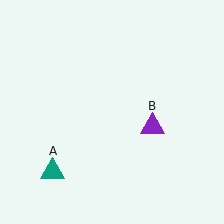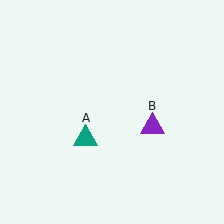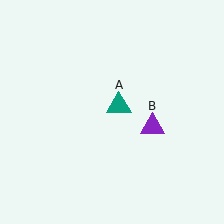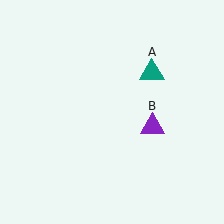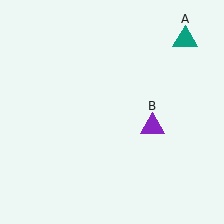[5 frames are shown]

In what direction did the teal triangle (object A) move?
The teal triangle (object A) moved up and to the right.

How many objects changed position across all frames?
1 object changed position: teal triangle (object A).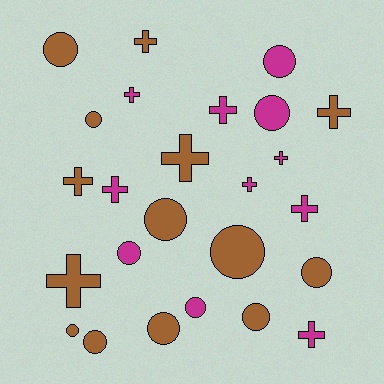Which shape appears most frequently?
Circle, with 13 objects.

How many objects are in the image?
There are 25 objects.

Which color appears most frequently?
Brown, with 14 objects.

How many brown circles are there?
There are 9 brown circles.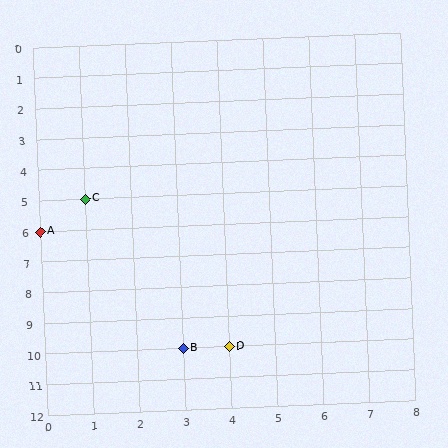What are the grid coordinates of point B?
Point B is at grid coordinates (3, 10).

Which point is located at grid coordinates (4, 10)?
Point D is at (4, 10).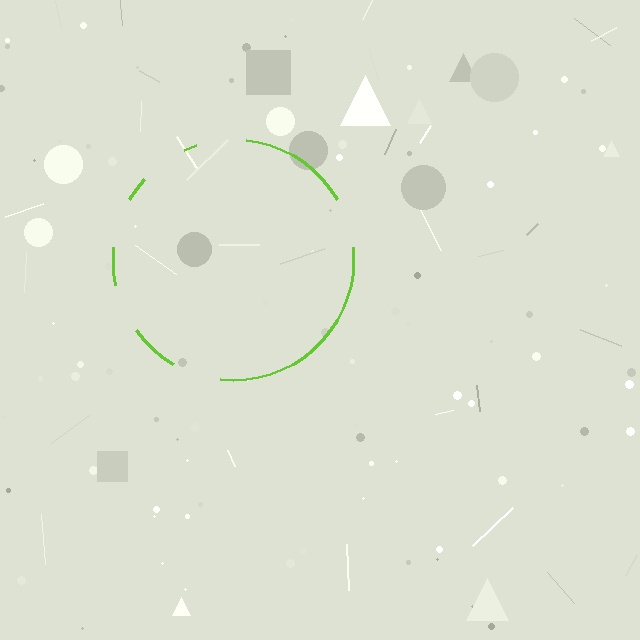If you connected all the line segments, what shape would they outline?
They would outline a circle.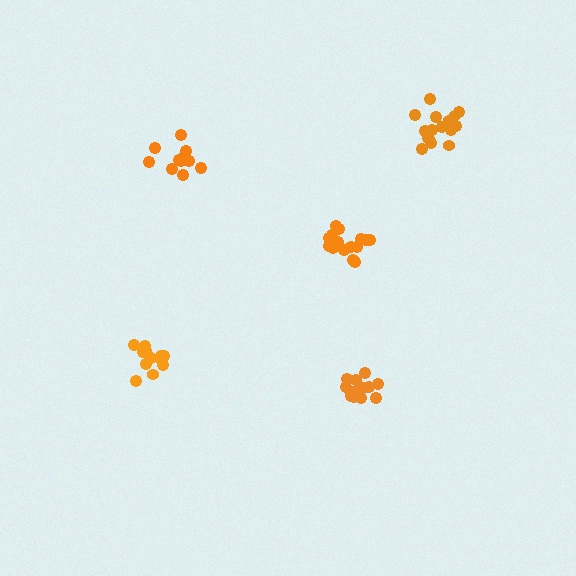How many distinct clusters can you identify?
There are 5 distinct clusters.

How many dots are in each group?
Group 1: 12 dots, Group 2: 12 dots, Group 3: 13 dots, Group 4: 15 dots, Group 5: 16 dots (68 total).